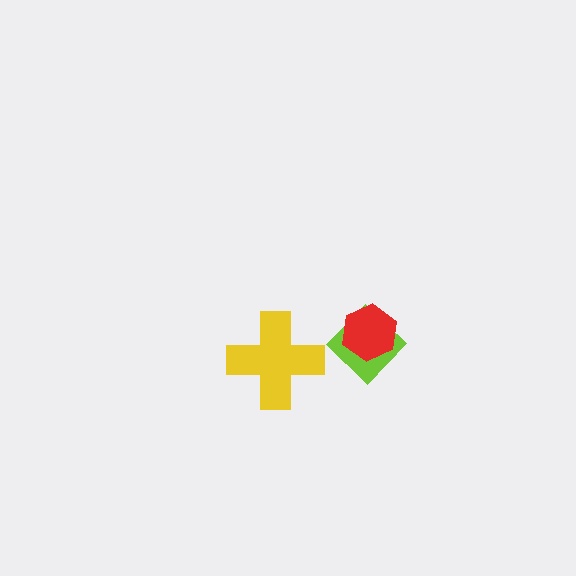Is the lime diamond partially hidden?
Yes, it is partially covered by another shape.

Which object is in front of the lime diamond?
The red hexagon is in front of the lime diamond.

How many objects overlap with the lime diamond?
1 object overlaps with the lime diamond.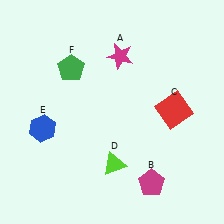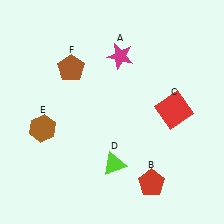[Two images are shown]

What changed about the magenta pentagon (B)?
In Image 1, B is magenta. In Image 2, it changed to red.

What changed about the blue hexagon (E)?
In Image 1, E is blue. In Image 2, it changed to brown.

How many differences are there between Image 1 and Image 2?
There are 3 differences between the two images.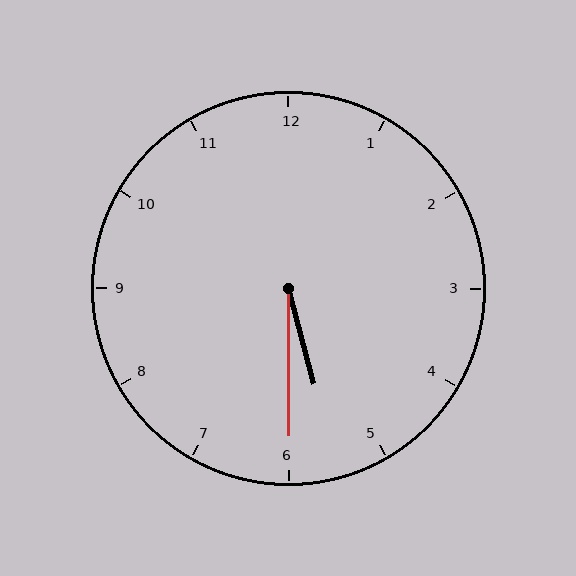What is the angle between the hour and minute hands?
Approximately 15 degrees.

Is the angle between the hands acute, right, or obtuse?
It is acute.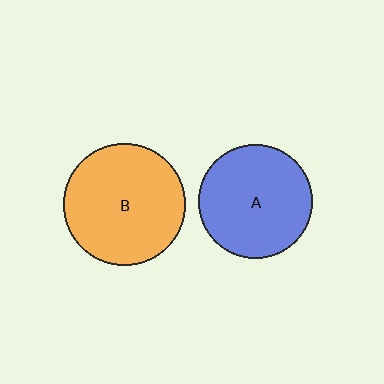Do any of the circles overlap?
No, none of the circles overlap.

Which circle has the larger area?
Circle B (orange).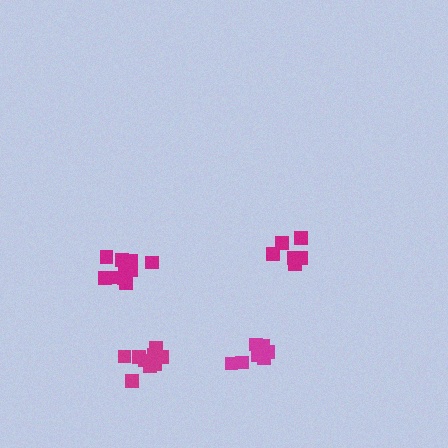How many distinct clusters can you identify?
There are 4 distinct clusters.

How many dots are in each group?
Group 1: 12 dots, Group 2: 6 dots, Group 3: 9 dots, Group 4: 7 dots (34 total).